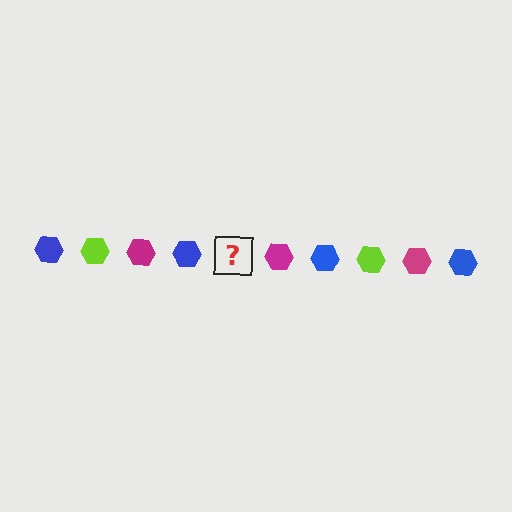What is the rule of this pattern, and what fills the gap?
The rule is that the pattern cycles through blue, lime, magenta hexagons. The gap should be filled with a lime hexagon.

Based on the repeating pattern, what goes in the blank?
The blank should be a lime hexagon.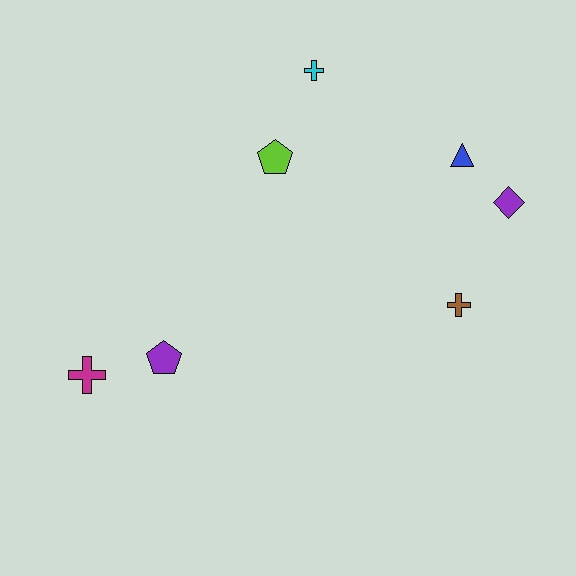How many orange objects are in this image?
There are no orange objects.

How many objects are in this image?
There are 7 objects.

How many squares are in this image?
There are no squares.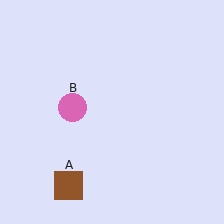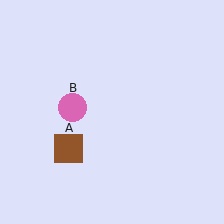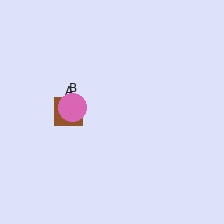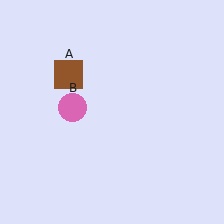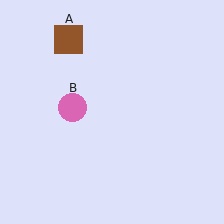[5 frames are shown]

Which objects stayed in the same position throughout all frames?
Pink circle (object B) remained stationary.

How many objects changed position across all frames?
1 object changed position: brown square (object A).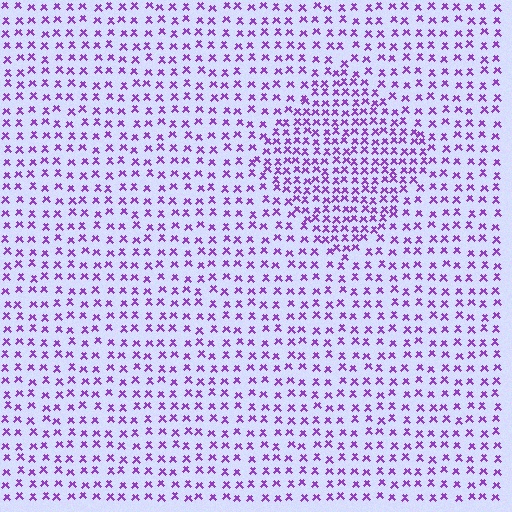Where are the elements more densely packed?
The elements are more densely packed inside the diamond boundary.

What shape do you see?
I see a diamond.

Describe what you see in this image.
The image contains small purple elements arranged at two different densities. A diamond-shaped region is visible where the elements are more densely packed than the surrounding area.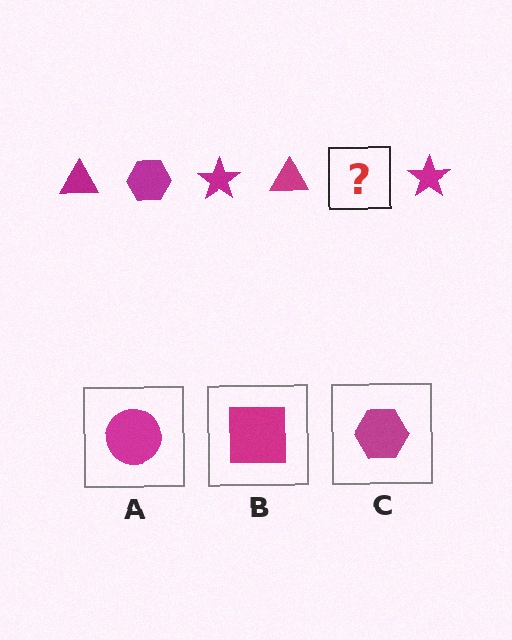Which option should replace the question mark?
Option C.